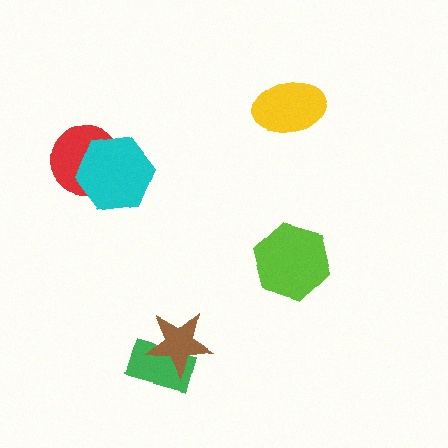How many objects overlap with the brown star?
1 object overlaps with the brown star.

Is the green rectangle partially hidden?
Yes, it is partially covered by another shape.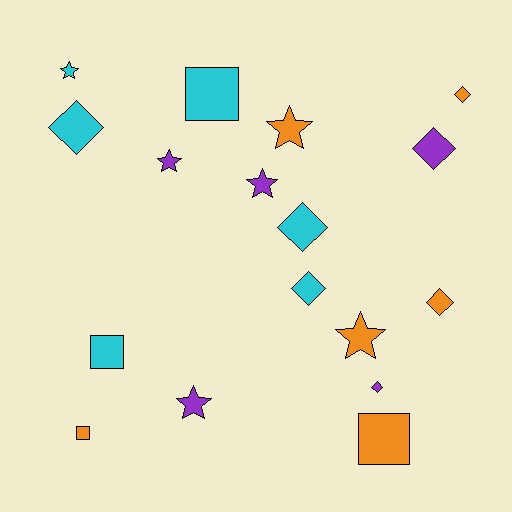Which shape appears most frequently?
Diamond, with 7 objects.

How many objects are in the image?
There are 17 objects.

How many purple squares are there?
There are no purple squares.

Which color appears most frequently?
Cyan, with 6 objects.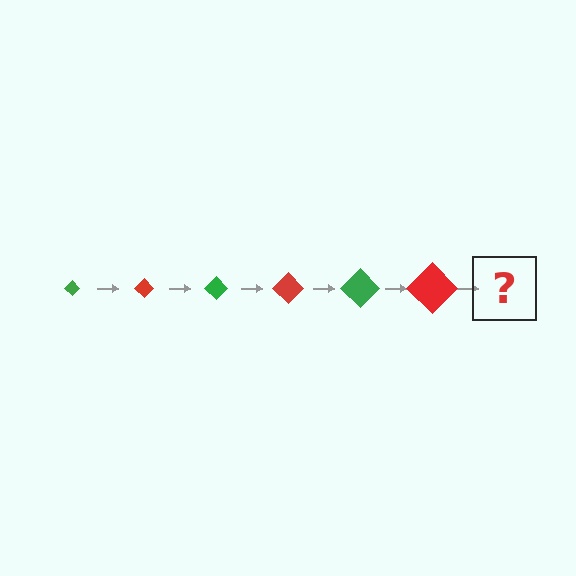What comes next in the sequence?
The next element should be a green diamond, larger than the previous one.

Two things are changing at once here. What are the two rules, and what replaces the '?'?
The two rules are that the diamond grows larger each step and the color cycles through green and red. The '?' should be a green diamond, larger than the previous one.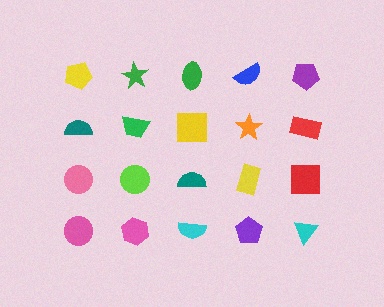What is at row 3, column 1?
A pink circle.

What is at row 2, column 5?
A red rectangle.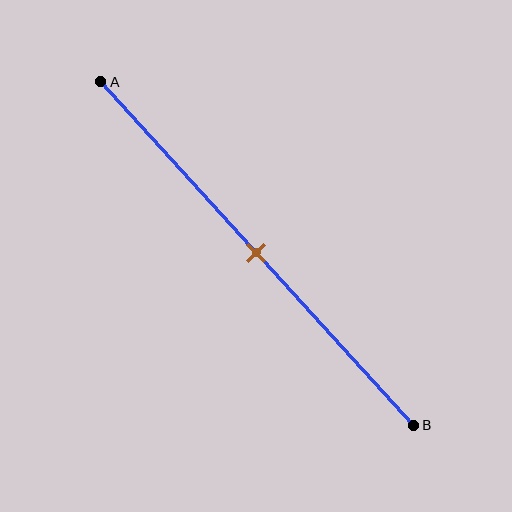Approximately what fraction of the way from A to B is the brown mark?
The brown mark is approximately 50% of the way from A to B.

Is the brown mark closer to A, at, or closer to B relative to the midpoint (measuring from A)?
The brown mark is approximately at the midpoint of segment AB.